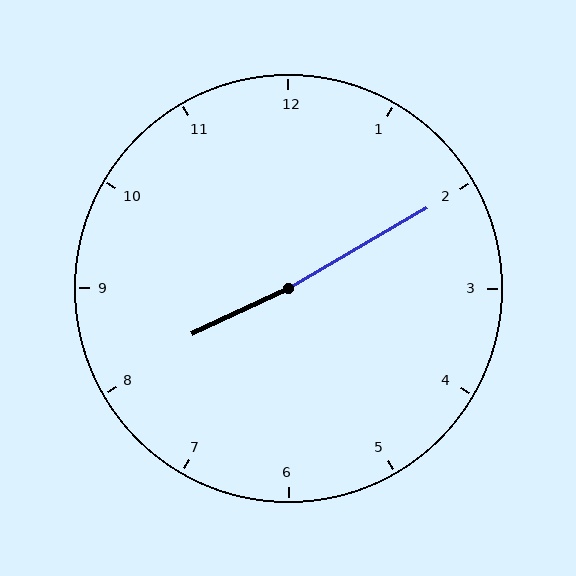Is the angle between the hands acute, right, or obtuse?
It is obtuse.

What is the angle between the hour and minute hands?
Approximately 175 degrees.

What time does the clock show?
8:10.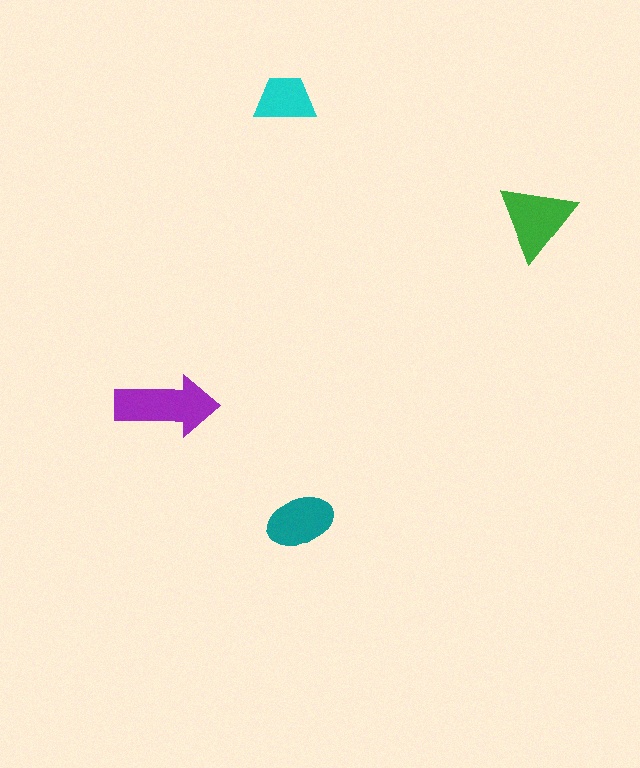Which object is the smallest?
The cyan trapezoid.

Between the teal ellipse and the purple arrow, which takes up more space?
The purple arrow.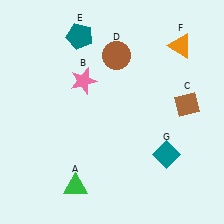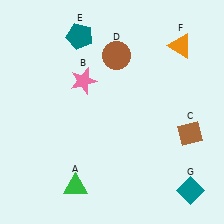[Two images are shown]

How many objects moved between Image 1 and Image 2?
2 objects moved between the two images.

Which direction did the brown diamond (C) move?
The brown diamond (C) moved down.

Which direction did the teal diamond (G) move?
The teal diamond (G) moved down.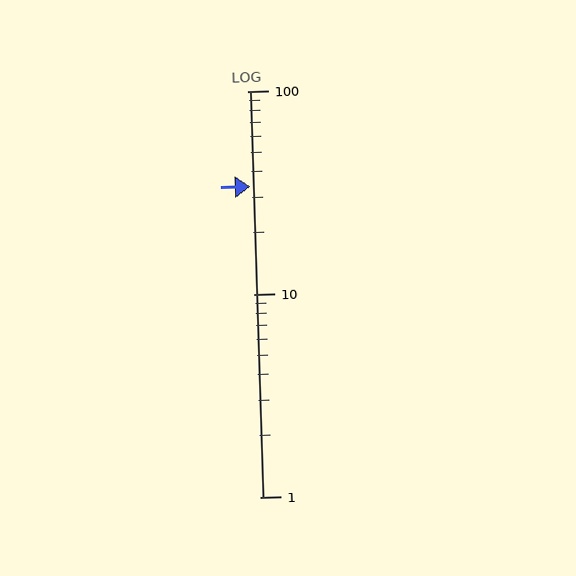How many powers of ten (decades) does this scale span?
The scale spans 2 decades, from 1 to 100.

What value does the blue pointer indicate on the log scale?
The pointer indicates approximately 34.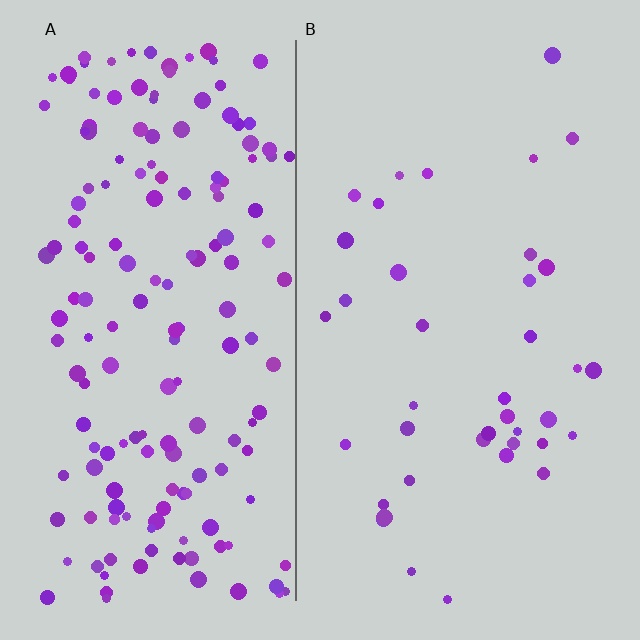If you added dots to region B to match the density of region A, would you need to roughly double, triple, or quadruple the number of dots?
Approximately quadruple.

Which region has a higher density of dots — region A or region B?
A (the left).